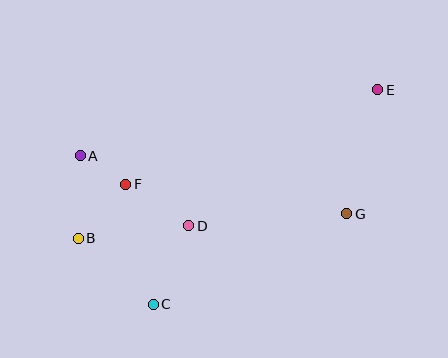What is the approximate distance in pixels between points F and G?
The distance between F and G is approximately 223 pixels.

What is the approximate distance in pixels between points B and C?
The distance between B and C is approximately 100 pixels.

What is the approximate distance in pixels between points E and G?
The distance between E and G is approximately 128 pixels.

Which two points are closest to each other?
Points A and F are closest to each other.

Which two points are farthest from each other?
Points B and E are farthest from each other.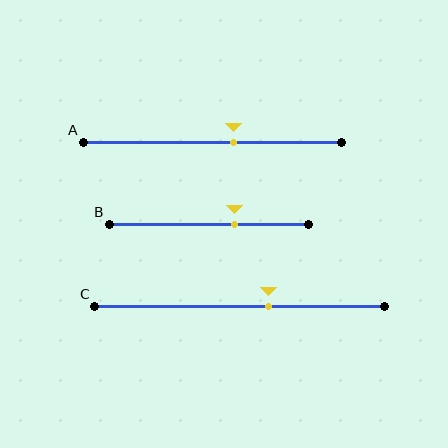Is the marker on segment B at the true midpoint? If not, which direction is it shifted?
No, the marker on segment B is shifted to the right by about 13% of the segment length.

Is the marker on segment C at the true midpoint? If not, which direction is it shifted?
No, the marker on segment C is shifted to the right by about 10% of the segment length.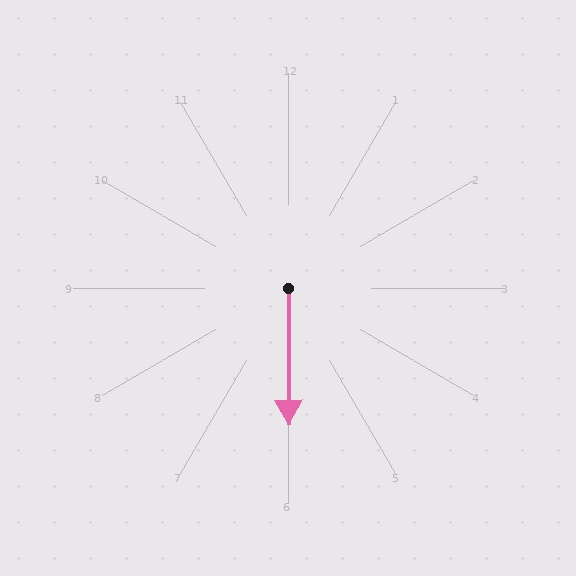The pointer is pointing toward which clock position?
Roughly 6 o'clock.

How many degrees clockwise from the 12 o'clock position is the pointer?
Approximately 180 degrees.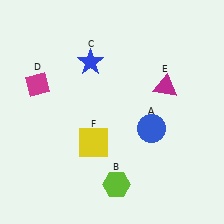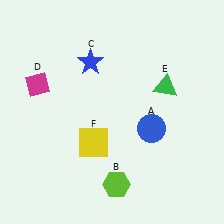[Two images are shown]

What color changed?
The triangle (E) changed from magenta in Image 1 to green in Image 2.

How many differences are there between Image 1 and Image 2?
There is 1 difference between the two images.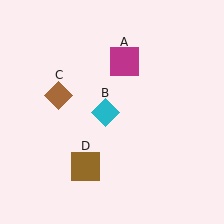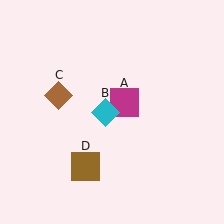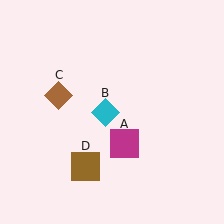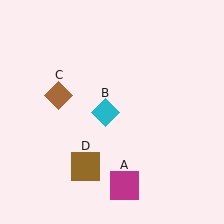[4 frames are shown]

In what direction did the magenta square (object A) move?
The magenta square (object A) moved down.